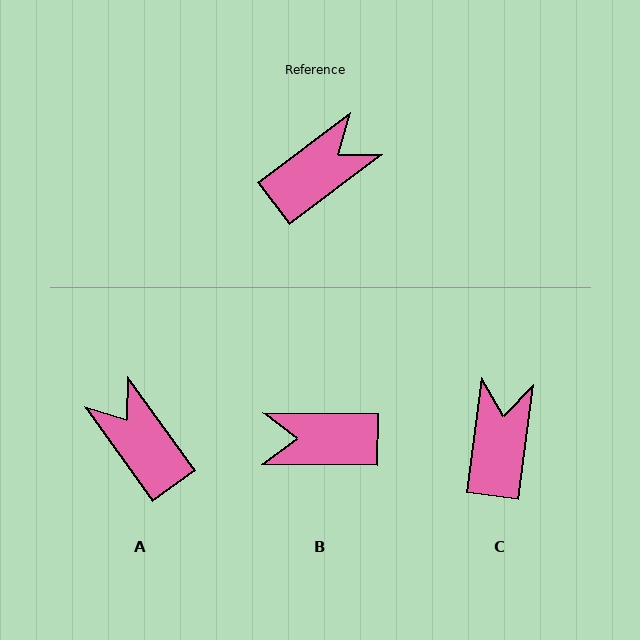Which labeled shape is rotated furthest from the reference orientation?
B, about 143 degrees away.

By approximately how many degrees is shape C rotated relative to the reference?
Approximately 45 degrees counter-clockwise.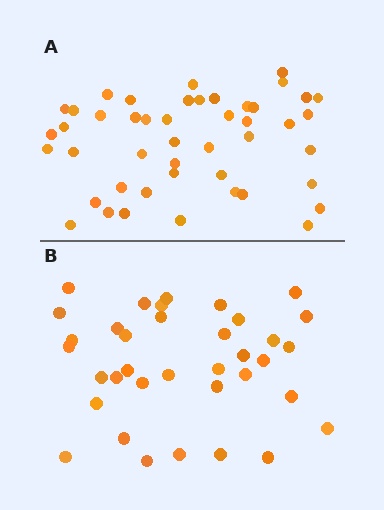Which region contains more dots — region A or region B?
Region A (the top region) has more dots.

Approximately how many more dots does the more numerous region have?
Region A has roughly 10 or so more dots than region B.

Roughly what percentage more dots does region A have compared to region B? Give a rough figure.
About 30% more.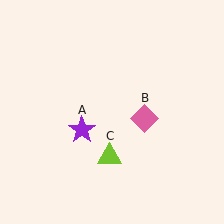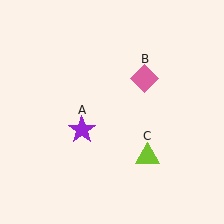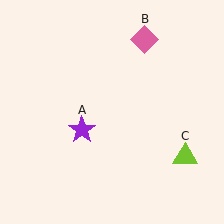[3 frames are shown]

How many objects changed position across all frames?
2 objects changed position: pink diamond (object B), lime triangle (object C).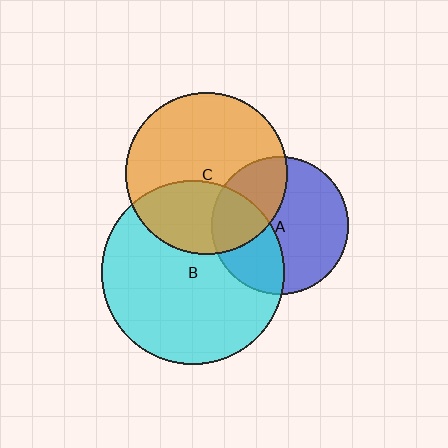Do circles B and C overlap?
Yes.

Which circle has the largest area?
Circle B (cyan).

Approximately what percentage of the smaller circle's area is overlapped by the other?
Approximately 35%.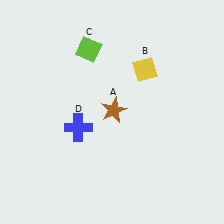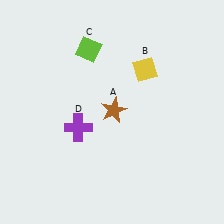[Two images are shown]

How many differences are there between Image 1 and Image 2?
There is 1 difference between the two images.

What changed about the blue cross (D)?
In Image 1, D is blue. In Image 2, it changed to purple.